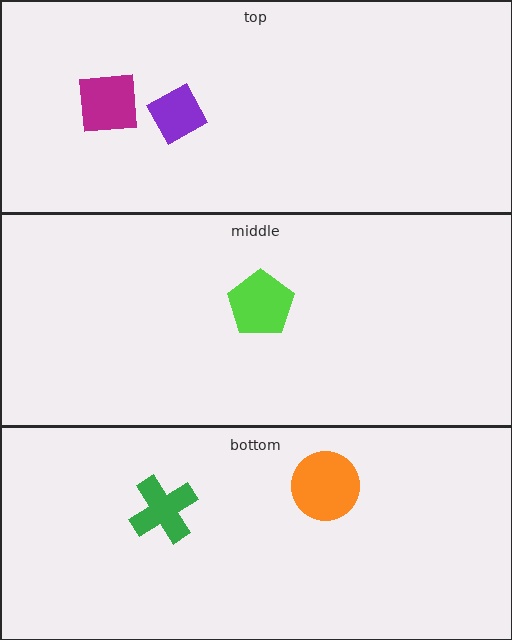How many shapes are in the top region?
2.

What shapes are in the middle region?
The lime pentagon.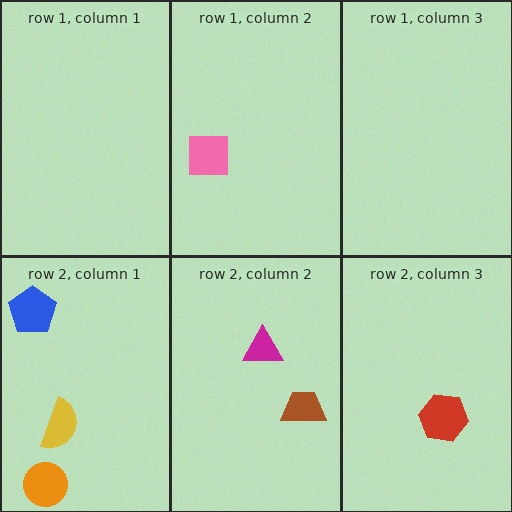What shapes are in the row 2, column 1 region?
The blue pentagon, the orange circle, the yellow semicircle.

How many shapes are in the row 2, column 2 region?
2.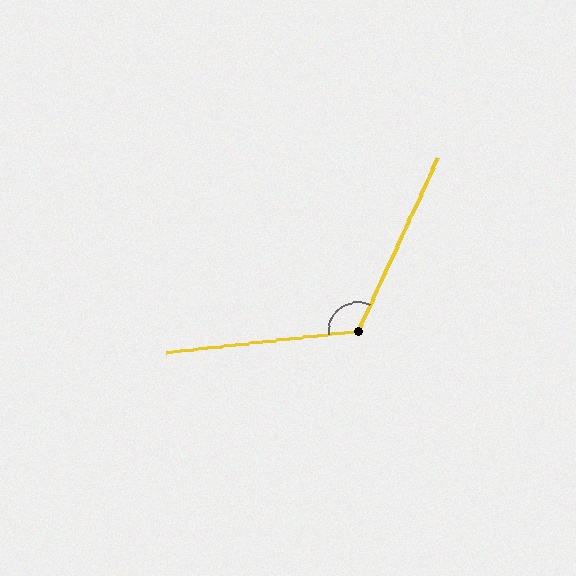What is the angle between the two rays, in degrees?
Approximately 121 degrees.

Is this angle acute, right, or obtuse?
It is obtuse.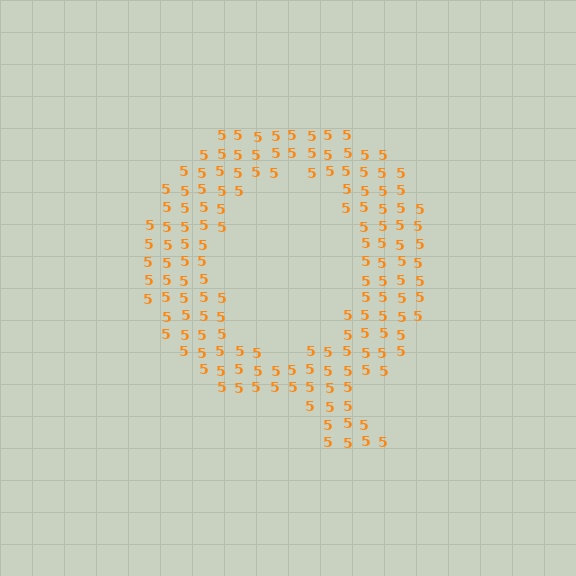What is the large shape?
The large shape is the letter Q.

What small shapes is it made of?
It is made of small digit 5's.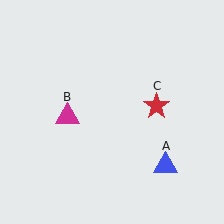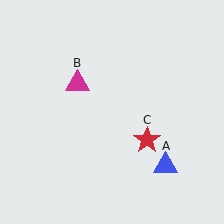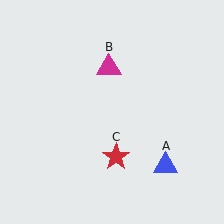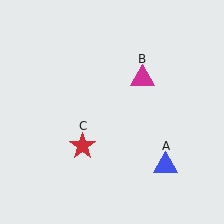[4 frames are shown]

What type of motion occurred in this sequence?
The magenta triangle (object B), red star (object C) rotated clockwise around the center of the scene.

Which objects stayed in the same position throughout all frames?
Blue triangle (object A) remained stationary.